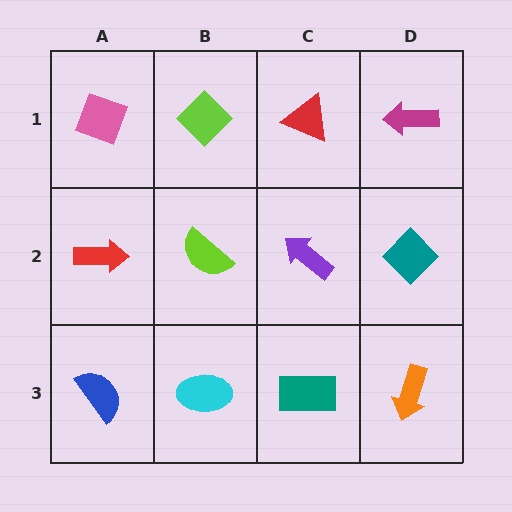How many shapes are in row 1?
4 shapes.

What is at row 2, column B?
A lime semicircle.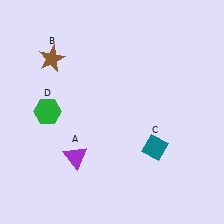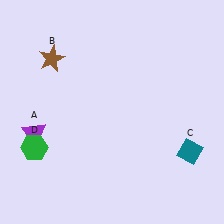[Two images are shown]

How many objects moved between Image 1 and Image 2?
3 objects moved between the two images.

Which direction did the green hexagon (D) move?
The green hexagon (D) moved down.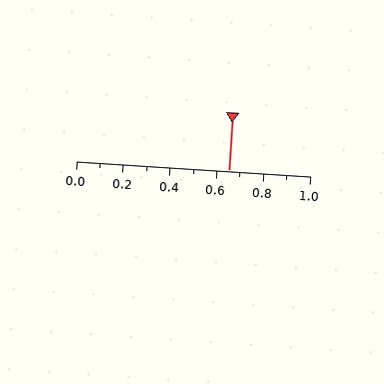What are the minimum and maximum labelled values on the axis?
The axis runs from 0.0 to 1.0.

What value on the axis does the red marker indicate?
The marker indicates approximately 0.65.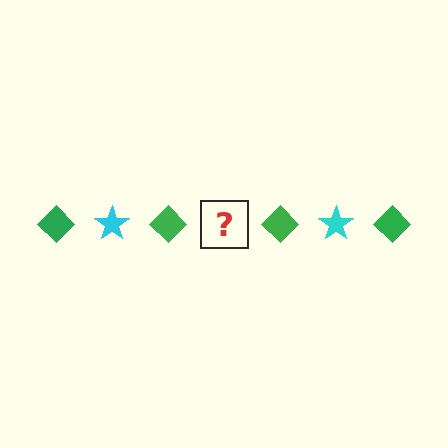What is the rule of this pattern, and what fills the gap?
The rule is that the pattern alternates between green diamond and cyan star. The gap should be filled with a cyan star.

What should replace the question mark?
The question mark should be replaced with a cyan star.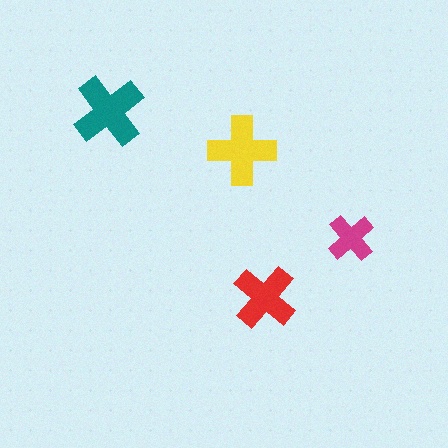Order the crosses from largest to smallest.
the teal one, the yellow one, the red one, the magenta one.